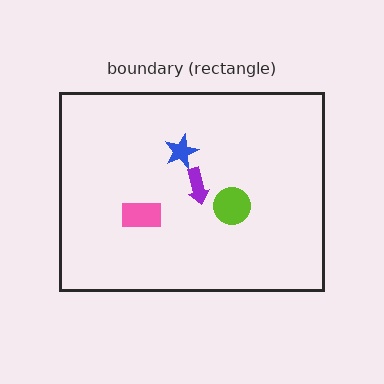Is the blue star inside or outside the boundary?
Inside.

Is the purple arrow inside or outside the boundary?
Inside.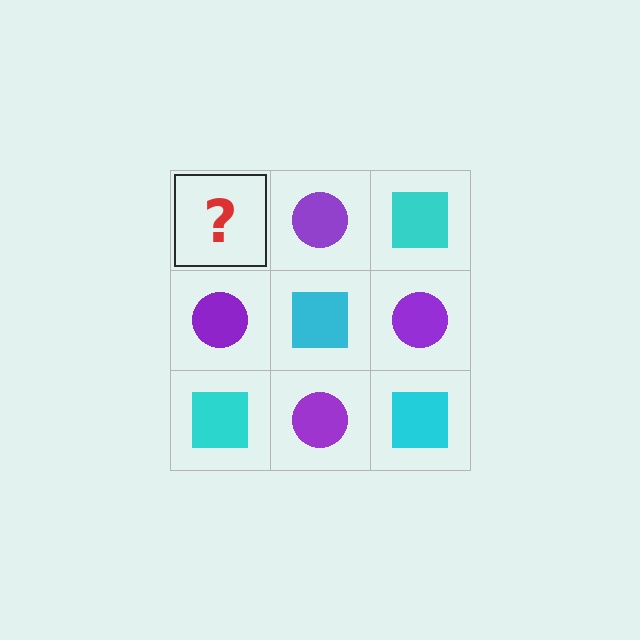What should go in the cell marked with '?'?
The missing cell should contain a cyan square.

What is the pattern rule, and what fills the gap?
The rule is that it alternates cyan square and purple circle in a checkerboard pattern. The gap should be filled with a cyan square.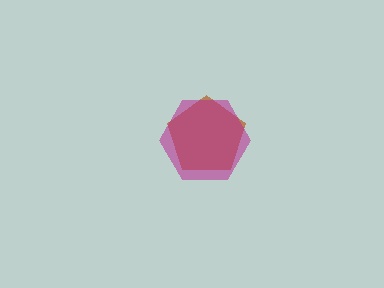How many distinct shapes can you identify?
There are 2 distinct shapes: a brown pentagon, a magenta hexagon.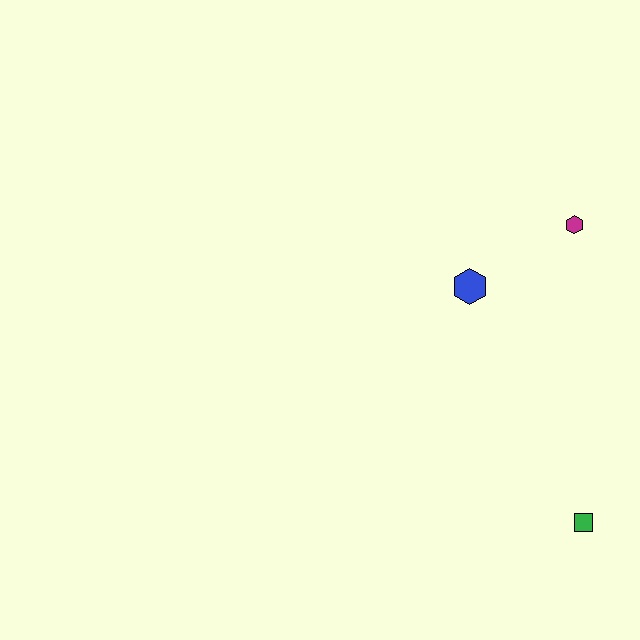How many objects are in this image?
There are 3 objects.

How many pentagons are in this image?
There are no pentagons.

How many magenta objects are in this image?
There is 1 magenta object.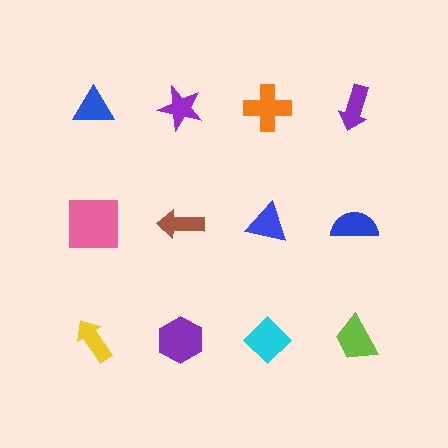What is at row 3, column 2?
A purple hexagon.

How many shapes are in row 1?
4 shapes.